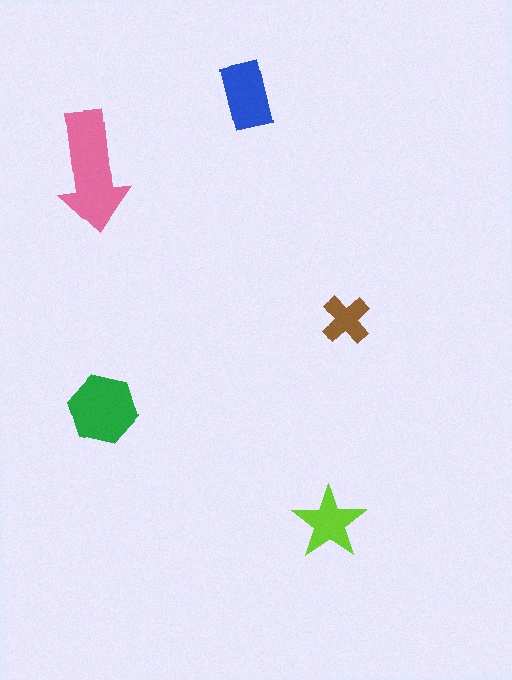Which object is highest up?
The blue rectangle is topmost.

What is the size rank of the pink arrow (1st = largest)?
1st.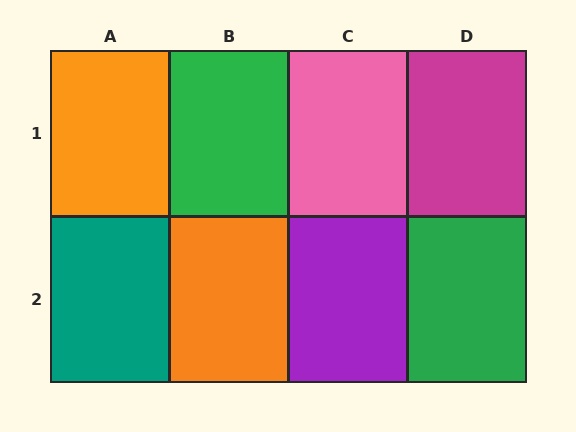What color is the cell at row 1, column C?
Pink.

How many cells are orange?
2 cells are orange.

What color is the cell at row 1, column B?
Green.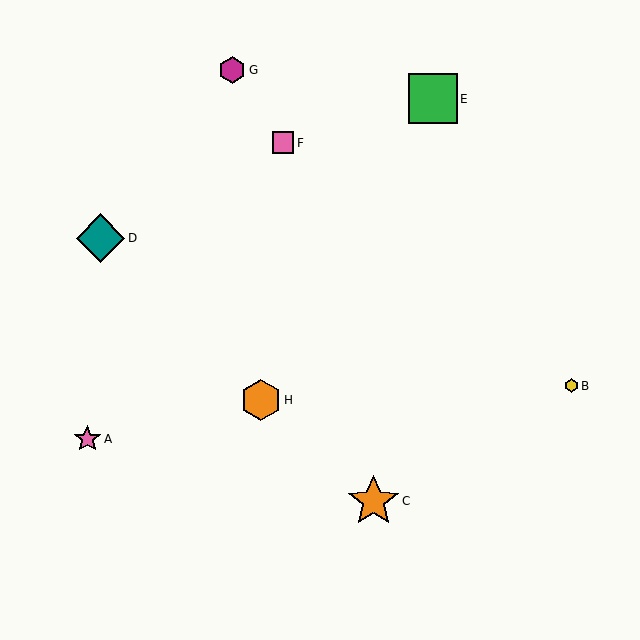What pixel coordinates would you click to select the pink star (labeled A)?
Click at (87, 439) to select the pink star A.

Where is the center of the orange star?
The center of the orange star is at (373, 501).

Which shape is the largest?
The orange star (labeled C) is the largest.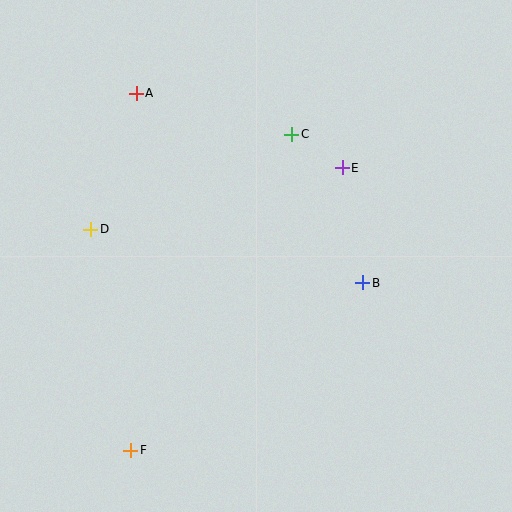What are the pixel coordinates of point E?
Point E is at (342, 168).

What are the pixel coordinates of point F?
Point F is at (131, 450).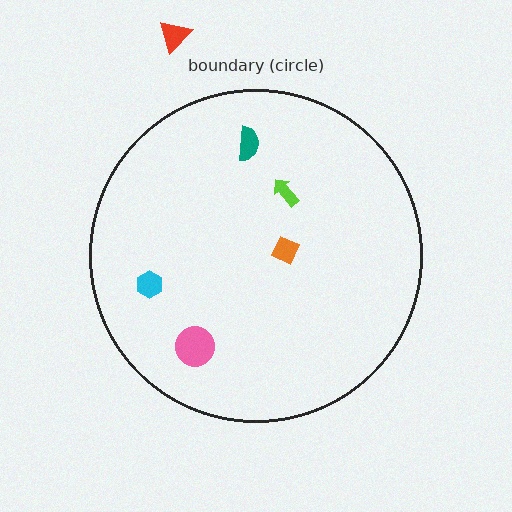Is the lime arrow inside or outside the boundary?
Inside.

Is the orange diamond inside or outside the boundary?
Inside.